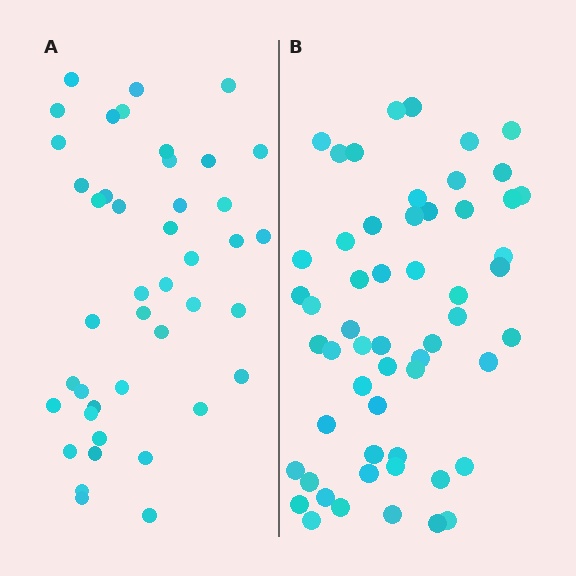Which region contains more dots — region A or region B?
Region B (the right region) has more dots.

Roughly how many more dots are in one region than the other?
Region B has approximately 15 more dots than region A.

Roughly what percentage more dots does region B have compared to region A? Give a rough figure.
About 30% more.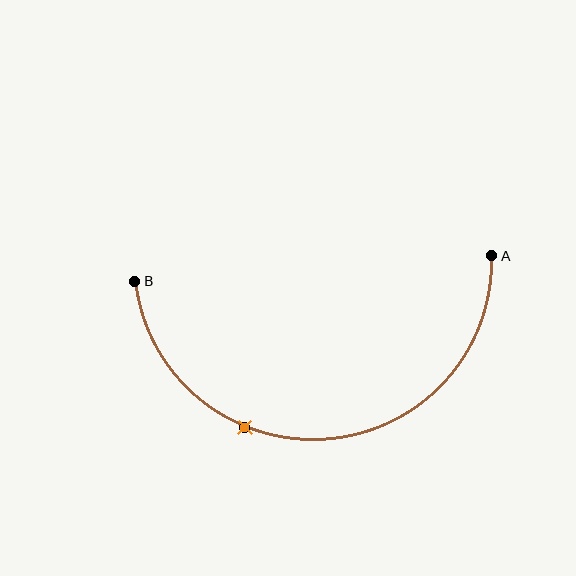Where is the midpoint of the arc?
The arc midpoint is the point on the curve farthest from the straight line joining A and B. It sits below that line.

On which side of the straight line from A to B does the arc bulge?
The arc bulges below the straight line connecting A and B.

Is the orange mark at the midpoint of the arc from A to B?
No. The orange mark lies on the arc but is closer to endpoint B. The arc midpoint would be at the point on the curve equidistant along the arc from both A and B.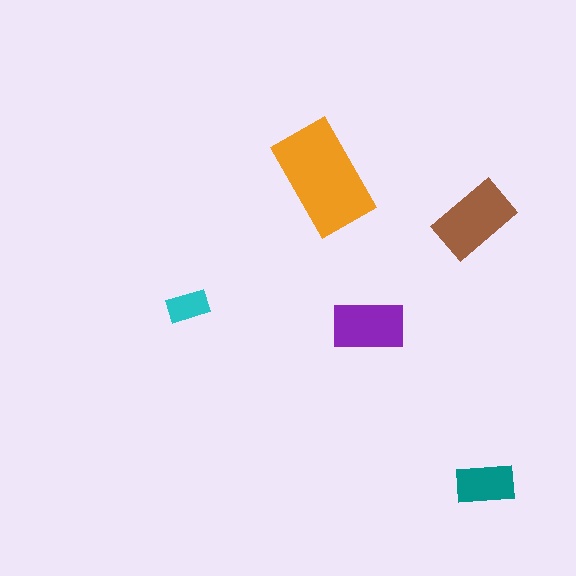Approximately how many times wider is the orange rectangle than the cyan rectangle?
About 2.5 times wider.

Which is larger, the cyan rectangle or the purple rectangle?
The purple one.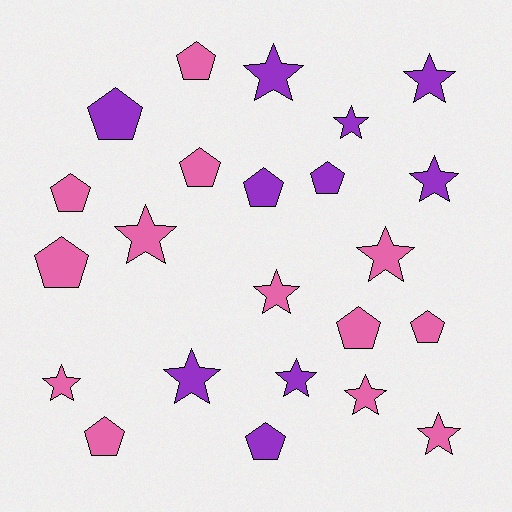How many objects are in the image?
There are 23 objects.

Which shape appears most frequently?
Star, with 12 objects.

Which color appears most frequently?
Pink, with 13 objects.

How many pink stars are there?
There are 6 pink stars.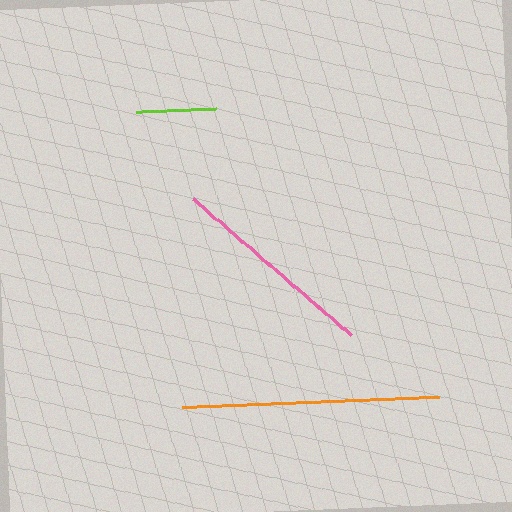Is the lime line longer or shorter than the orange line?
The orange line is longer than the lime line.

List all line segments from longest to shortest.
From longest to shortest: orange, pink, lime.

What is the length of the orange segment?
The orange segment is approximately 256 pixels long.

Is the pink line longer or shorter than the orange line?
The orange line is longer than the pink line.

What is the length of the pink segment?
The pink segment is approximately 210 pixels long.